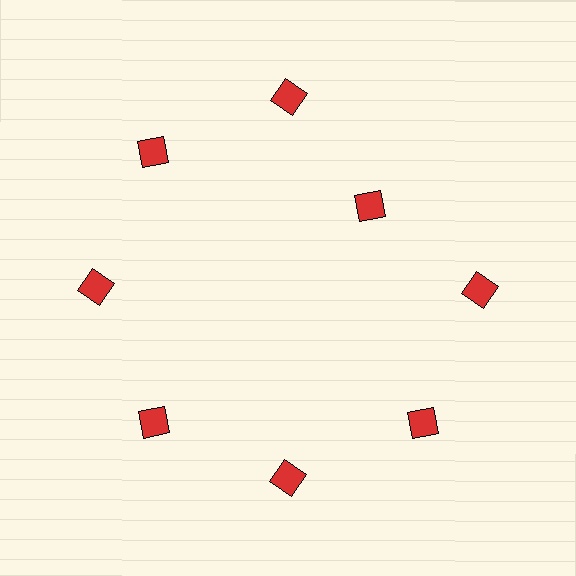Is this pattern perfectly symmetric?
No. The 8 red diamonds are arranged in a ring, but one element near the 2 o'clock position is pulled inward toward the center, breaking the 8-fold rotational symmetry.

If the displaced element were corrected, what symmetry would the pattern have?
It would have 8-fold rotational symmetry — the pattern would map onto itself every 45 degrees.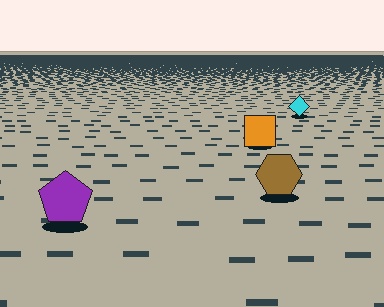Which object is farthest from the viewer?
The cyan diamond is farthest from the viewer. It appears smaller and the ground texture around it is denser.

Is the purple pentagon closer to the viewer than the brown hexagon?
Yes. The purple pentagon is closer — you can tell from the texture gradient: the ground texture is coarser near it.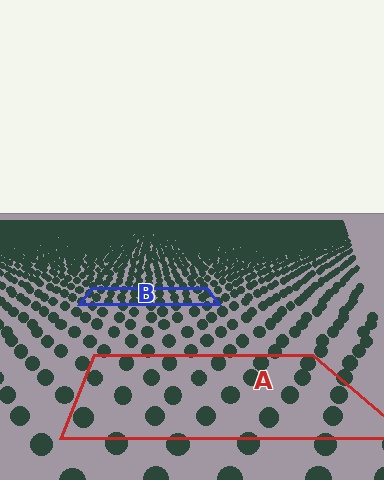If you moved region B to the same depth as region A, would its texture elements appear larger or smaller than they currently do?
They would appear larger. At a closer depth, the same texture elements are projected at a bigger on-screen size.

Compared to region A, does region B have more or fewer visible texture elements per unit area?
Region B has more texture elements per unit area — they are packed more densely because it is farther away.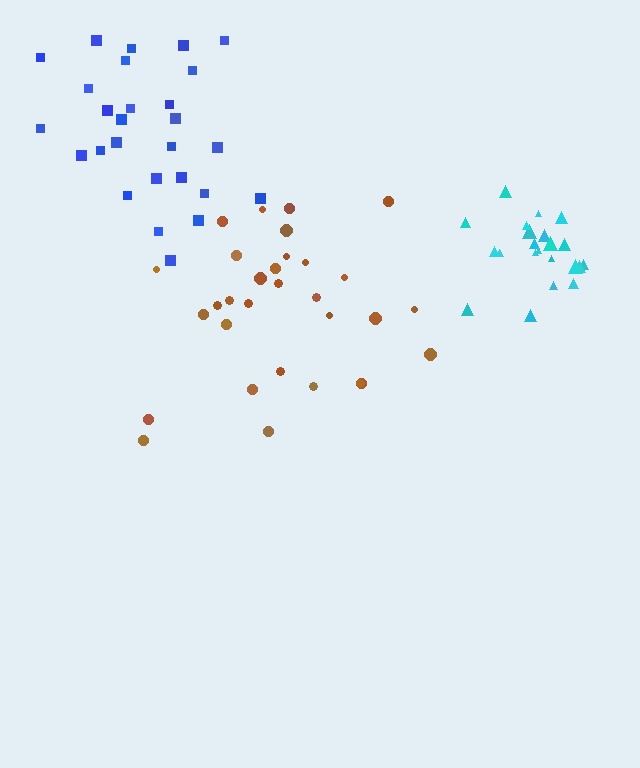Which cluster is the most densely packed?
Cyan.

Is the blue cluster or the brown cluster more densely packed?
Blue.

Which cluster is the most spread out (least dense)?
Brown.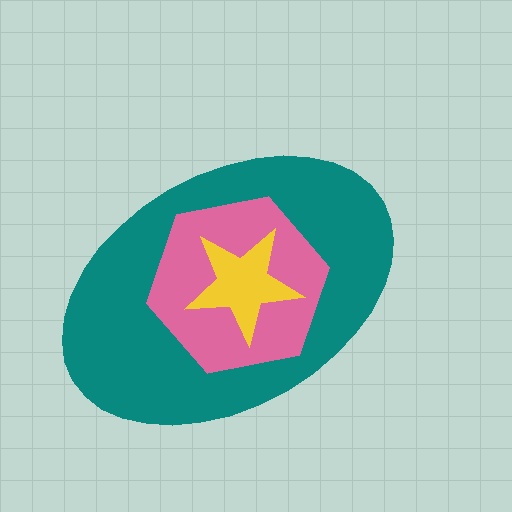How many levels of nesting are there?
3.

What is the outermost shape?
The teal ellipse.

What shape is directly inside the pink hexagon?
The yellow star.